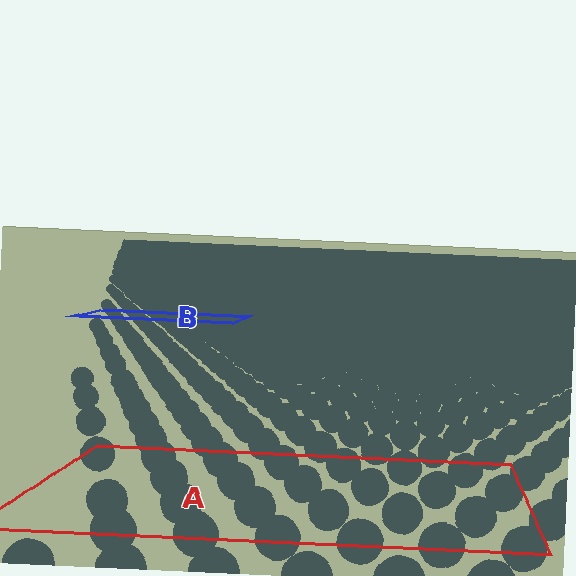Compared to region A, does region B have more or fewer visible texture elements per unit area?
Region B has more texture elements per unit area — they are packed more densely because it is farther away.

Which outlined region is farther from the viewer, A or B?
Region B is farther from the viewer — the texture elements inside it appear smaller and more densely packed.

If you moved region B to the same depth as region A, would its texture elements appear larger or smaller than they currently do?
They would appear larger. At a closer depth, the same texture elements are projected at a bigger on-screen size.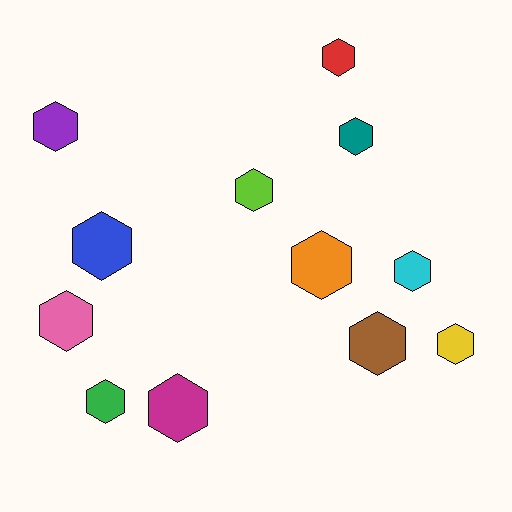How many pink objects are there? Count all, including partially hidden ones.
There is 1 pink object.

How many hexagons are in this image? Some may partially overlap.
There are 12 hexagons.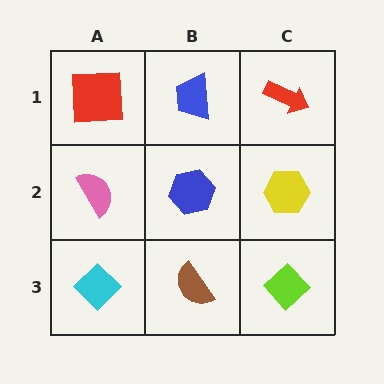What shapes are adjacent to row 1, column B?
A blue hexagon (row 2, column B), a red square (row 1, column A), a red arrow (row 1, column C).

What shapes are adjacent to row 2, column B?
A blue trapezoid (row 1, column B), a brown semicircle (row 3, column B), a pink semicircle (row 2, column A), a yellow hexagon (row 2, column C).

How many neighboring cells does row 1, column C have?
2.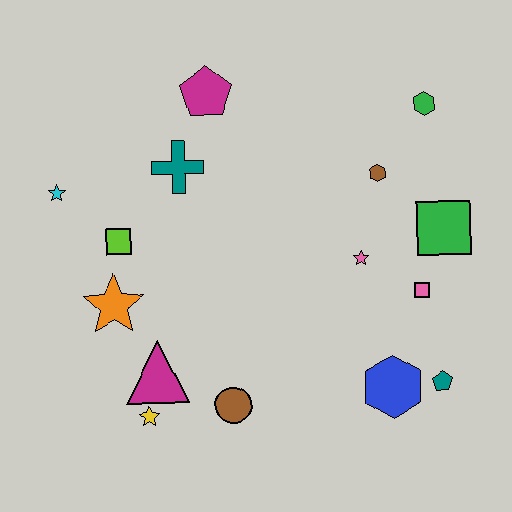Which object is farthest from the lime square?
The teal pentagon is farthest from the lime square.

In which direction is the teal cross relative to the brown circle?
The teal cross is above the brown circle.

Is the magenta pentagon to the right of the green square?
No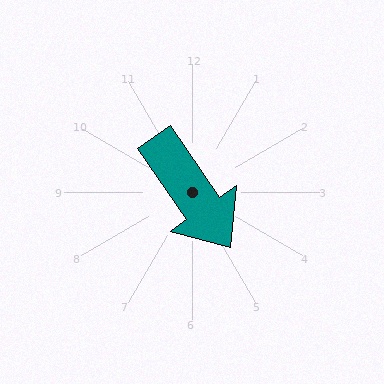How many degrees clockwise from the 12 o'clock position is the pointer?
Approximately 145 degrees.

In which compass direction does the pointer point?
Southeast.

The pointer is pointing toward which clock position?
Roughly 5 o'clock.